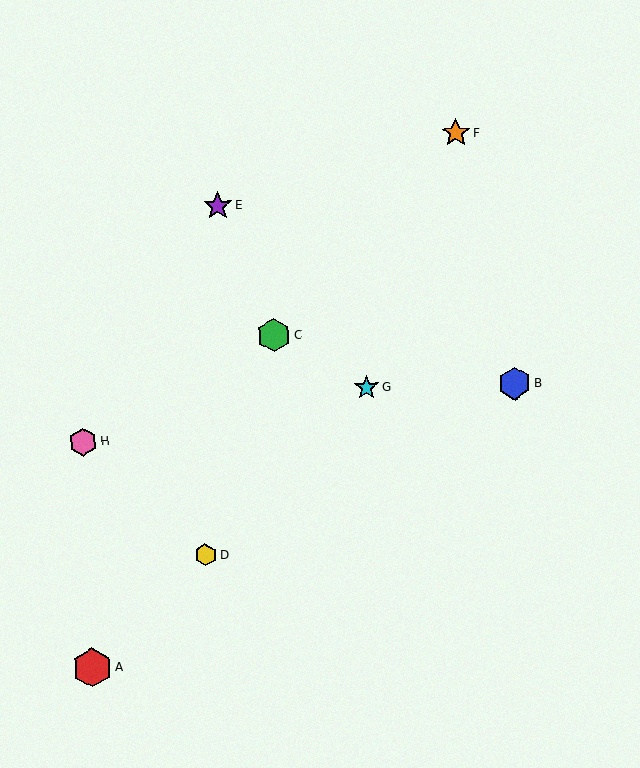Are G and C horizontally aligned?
No, G is at y≈387 and C is at y≈335.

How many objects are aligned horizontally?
2 objects (B, G) are aligned horizontally.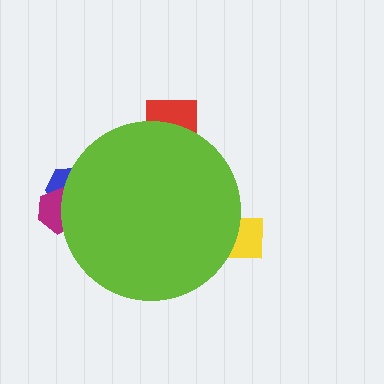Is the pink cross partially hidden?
Yes, the pink cross is partially hidden behind the lime circle.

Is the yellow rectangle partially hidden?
Yes, the yellow rectangle is partially hidden behind the lime circle.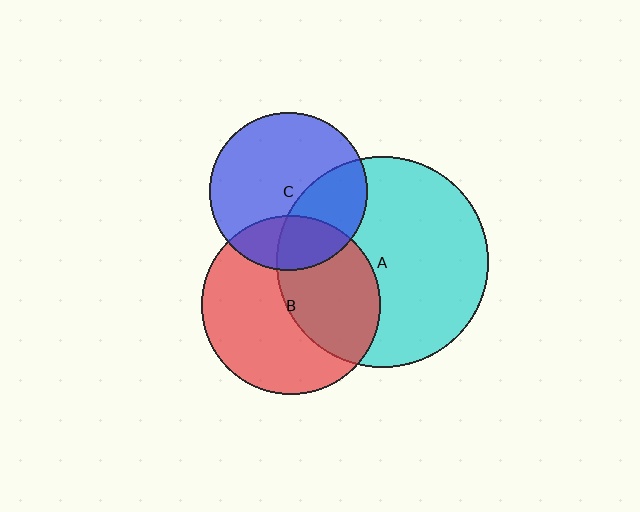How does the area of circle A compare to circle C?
Approximately 1.8 times.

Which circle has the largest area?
Circle A (cyan).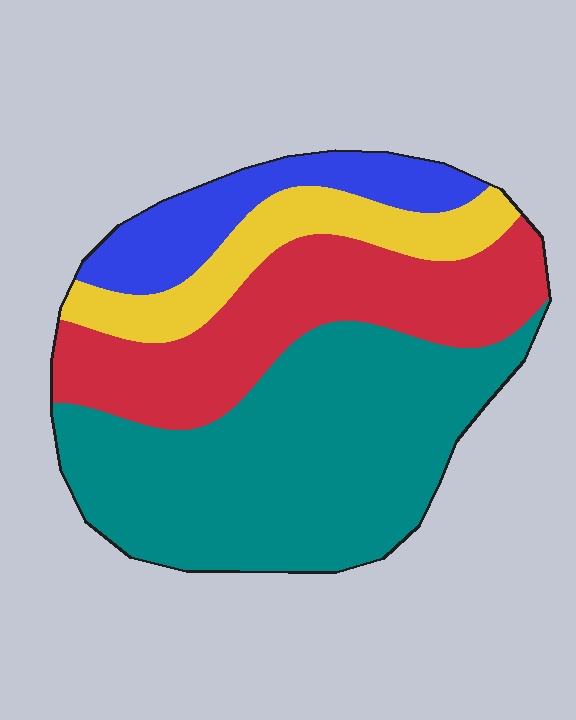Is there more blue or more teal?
Teal.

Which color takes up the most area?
Teal, at roughly 45%.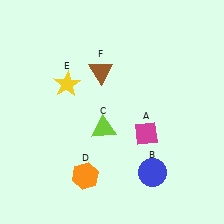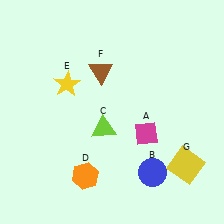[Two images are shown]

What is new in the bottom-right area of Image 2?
A yellow square (G) was added in the bottom-right area of Image 2.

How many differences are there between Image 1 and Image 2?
There is 1 difference between the two images.